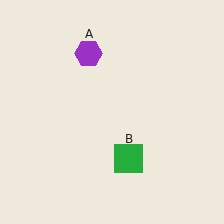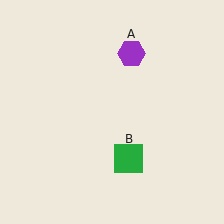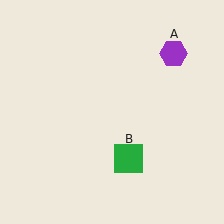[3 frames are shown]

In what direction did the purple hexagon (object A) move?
The purple hexagon (object A) moved right.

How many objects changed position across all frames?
1 object changed position: purple hexagon (object A).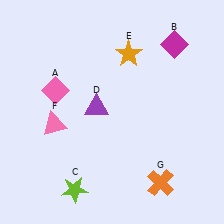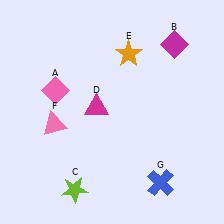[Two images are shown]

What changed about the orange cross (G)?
In Image 1, G is orange. In Image 2, it changed to blue.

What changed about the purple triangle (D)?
In Image 1, D is purple. In Image 2, it changed to magenta.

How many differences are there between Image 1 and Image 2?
There are 2 differences between the two images.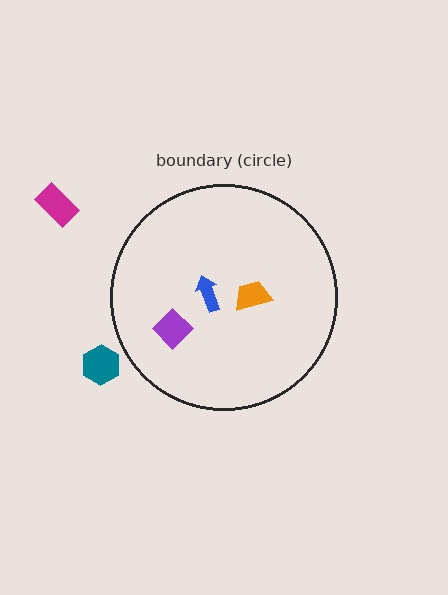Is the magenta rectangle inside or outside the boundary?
Outside.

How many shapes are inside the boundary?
3 inside, 2 outside.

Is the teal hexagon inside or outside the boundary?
Outside.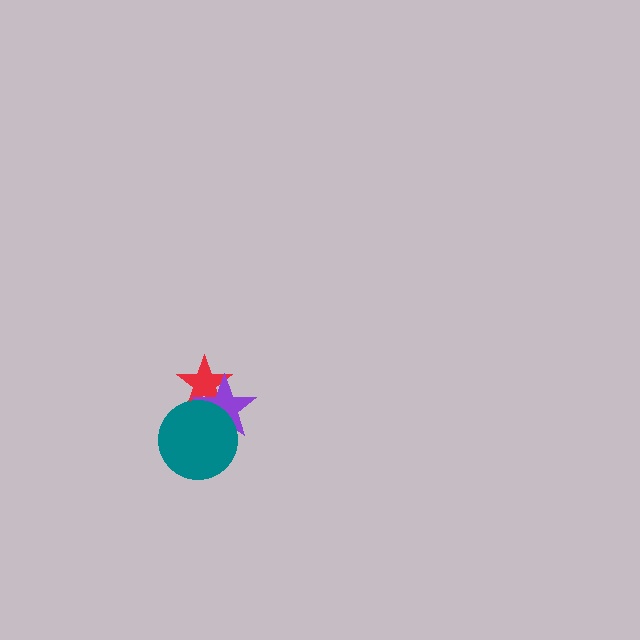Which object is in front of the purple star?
The teal circle is in front of the purple star.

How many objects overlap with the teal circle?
2 objects overlap with the teal circle.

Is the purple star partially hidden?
Yes, it is partially covered by another shape.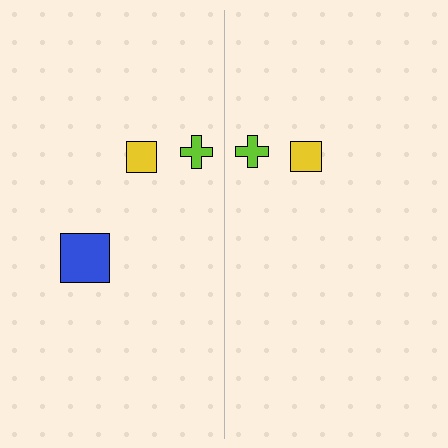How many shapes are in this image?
There are 5 shapes in this image.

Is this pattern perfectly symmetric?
No, the pattern is not perfectly symmetric. A blue square is missing from the right side.